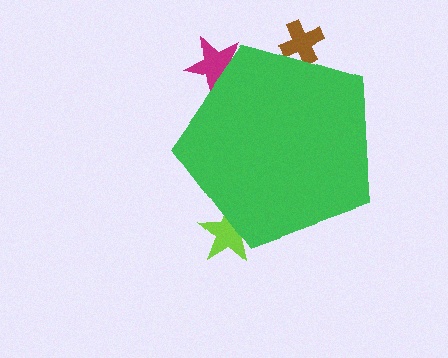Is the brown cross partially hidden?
Yes, the brown cross is partially hidden behind the green pentagon.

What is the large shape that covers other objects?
A green pentagon.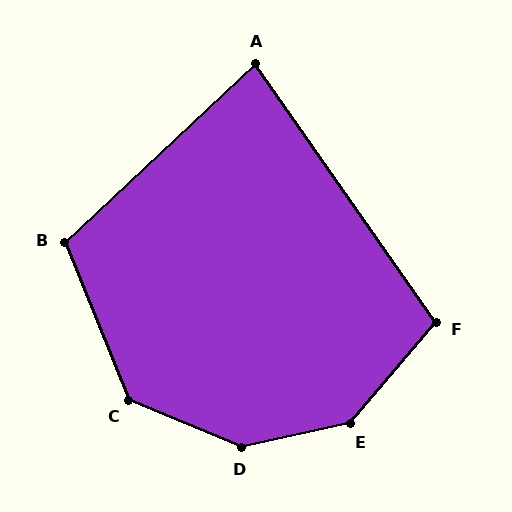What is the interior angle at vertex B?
Approximately 111 degrees (obtuse).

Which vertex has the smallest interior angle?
A, at approximately 82 degrees.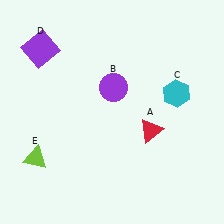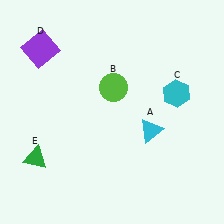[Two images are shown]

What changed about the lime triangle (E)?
In Image 1, E is lime. In Image 2, it changed to green.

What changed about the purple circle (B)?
In Image 1, B is purple. In Image 2, it changed to lime.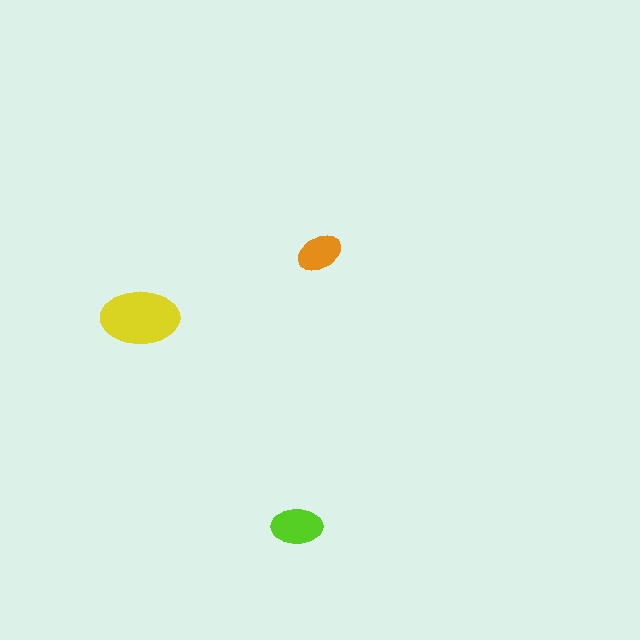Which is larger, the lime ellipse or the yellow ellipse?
The yellow one.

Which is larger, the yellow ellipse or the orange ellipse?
The yellow one.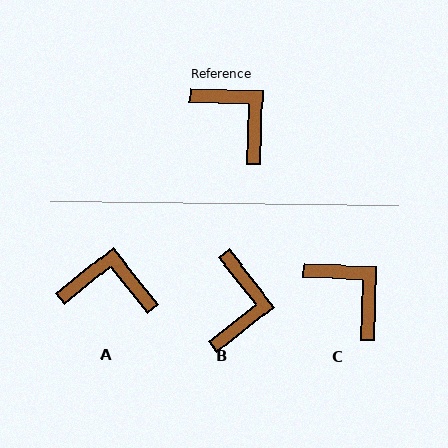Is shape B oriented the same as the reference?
No, it is off by about 50 degrees.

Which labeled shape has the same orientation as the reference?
C.